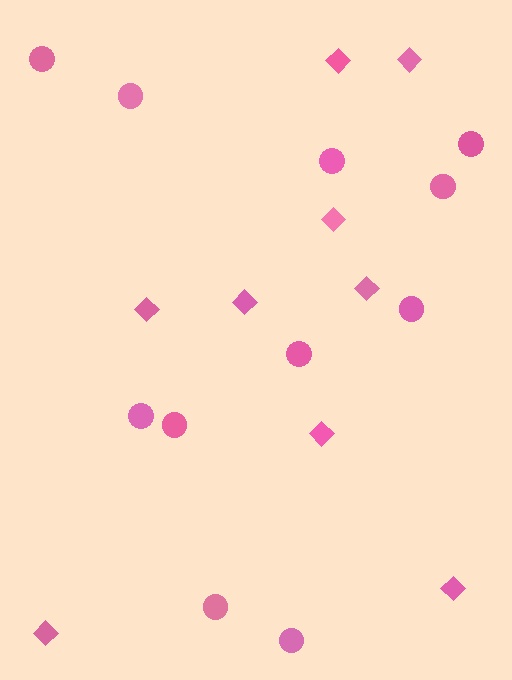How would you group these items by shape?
There are 2 groups: one group of circles (11) and one group of diamonds (9).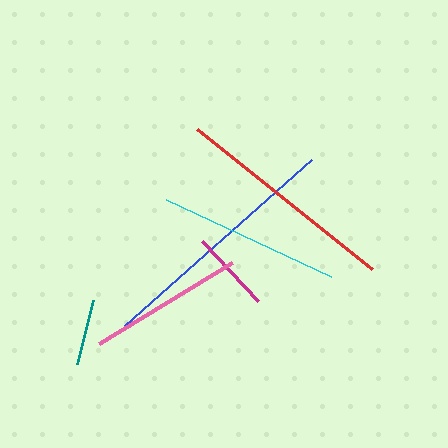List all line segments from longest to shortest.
From longest to shortest: blue, red, cyan, pink, magenta, teal.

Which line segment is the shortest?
The teal line is the shortest at approximately 66 pixels.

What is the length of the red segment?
The red segment is approximately 225 pixels long.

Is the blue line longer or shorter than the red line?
The blue line is longer than the red line.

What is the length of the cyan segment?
The cyan segment is approximately 182 pixels long.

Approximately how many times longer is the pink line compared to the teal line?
The pink line is approximately 2.3 times the length of the teal line.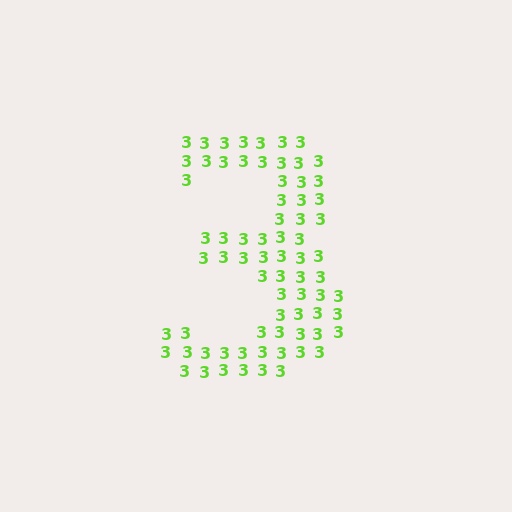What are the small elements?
The small elements are digit 3's.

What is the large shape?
The large shape is the digit 3.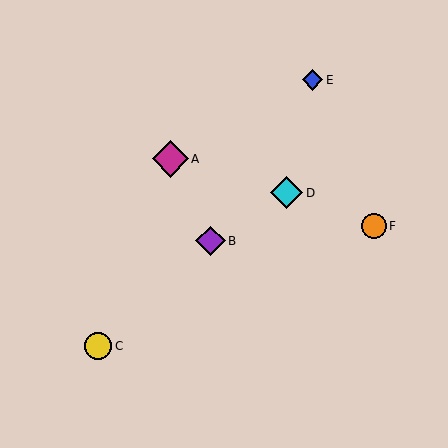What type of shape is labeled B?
Shape B is a purple diamond.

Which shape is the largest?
The magenta diamond (labeled A) is the largest.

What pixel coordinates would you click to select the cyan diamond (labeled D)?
Click at (287, 193) to select the cyan diamond D.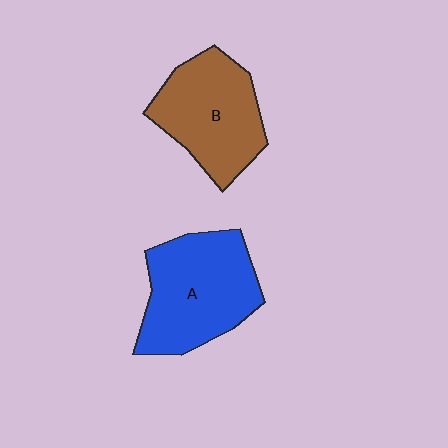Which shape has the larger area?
Shape A (blue).